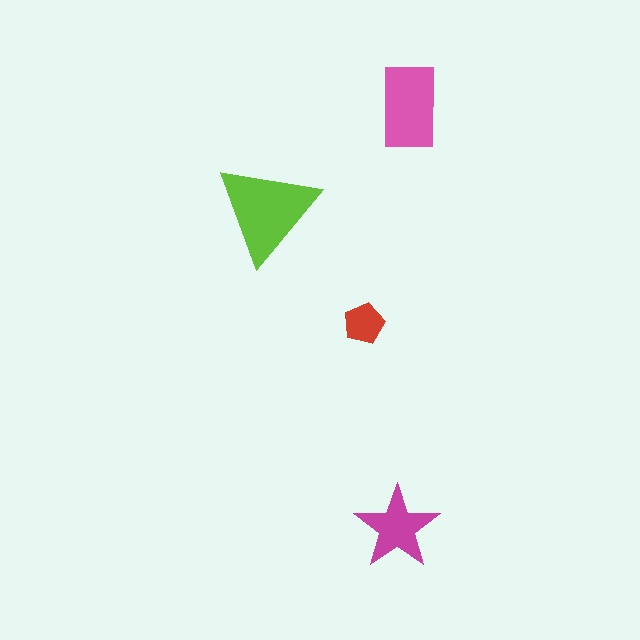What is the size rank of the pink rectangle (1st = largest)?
2nd.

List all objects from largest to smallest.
The lime triangle, the pink rectangle, the magenta star, the red pentagon.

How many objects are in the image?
There are 4 objects in the image.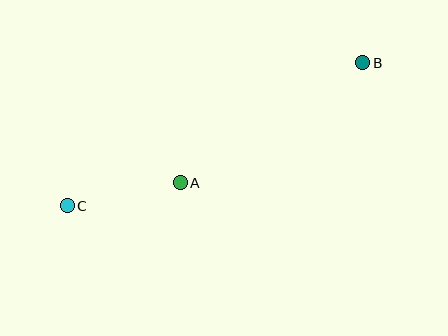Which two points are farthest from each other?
Points B and C are farthest from each other.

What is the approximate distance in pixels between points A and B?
The distance between A and B is approximately 219 pixels.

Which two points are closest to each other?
Points A and C are closest to each other.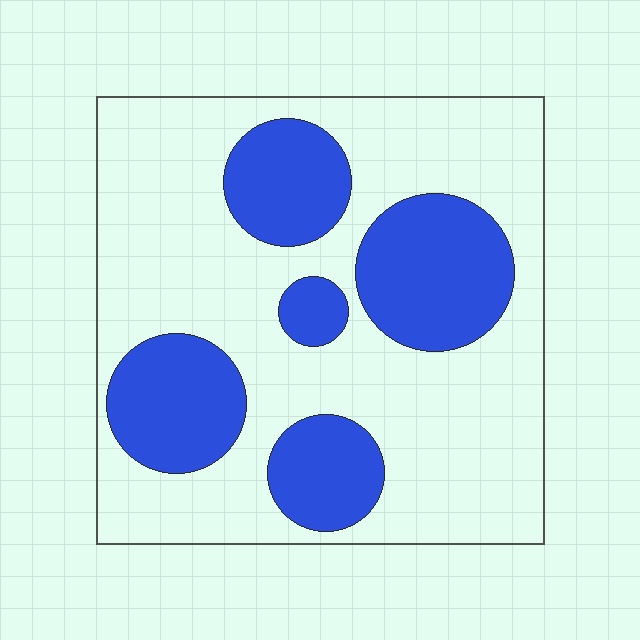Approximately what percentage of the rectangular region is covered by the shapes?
Approximately 30%.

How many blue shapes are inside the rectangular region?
5.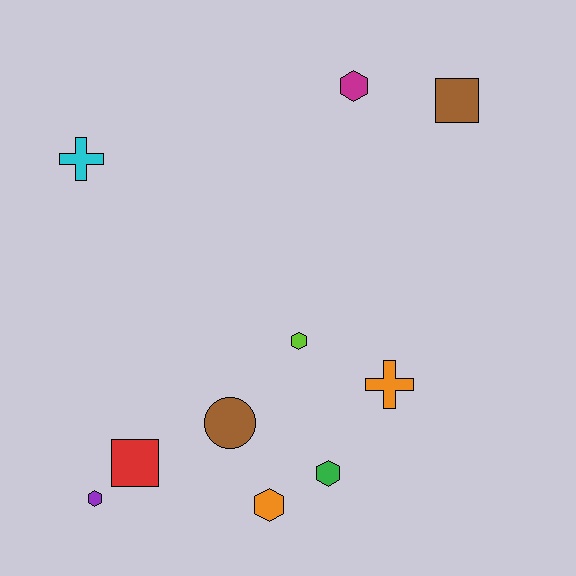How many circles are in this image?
There is 1 circle.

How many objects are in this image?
There are 10 objects.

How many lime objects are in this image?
There is 1 lime object.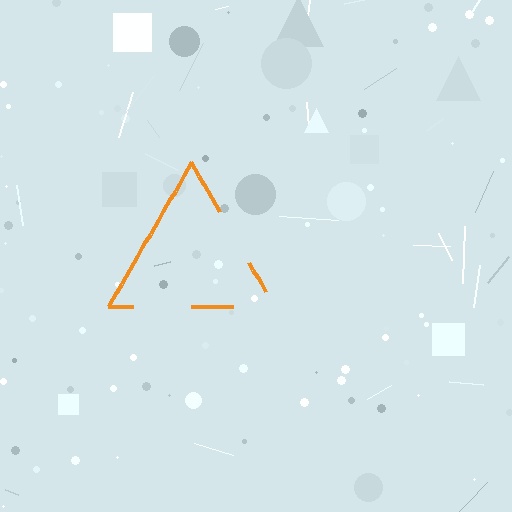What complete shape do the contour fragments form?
The contour fragments form a triangle.